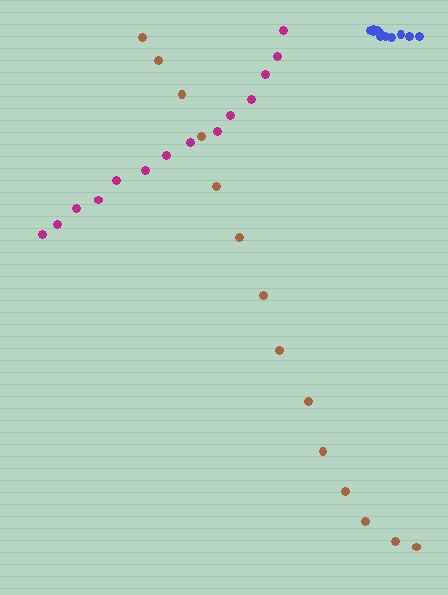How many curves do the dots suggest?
There are 3 distinct paths.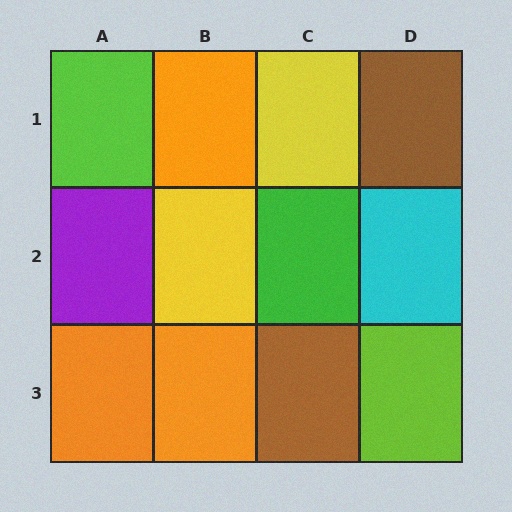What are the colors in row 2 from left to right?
Purple, yellow, green, cyan.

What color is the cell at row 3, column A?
Orange.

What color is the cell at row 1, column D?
Brown.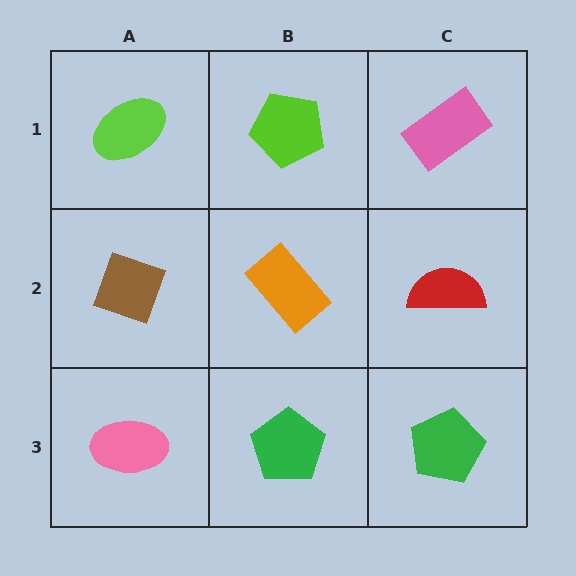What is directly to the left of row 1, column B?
A lime ellipse.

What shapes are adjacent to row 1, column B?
An orange rectangle (row 2, column B), a lime ellipse (row 1, column A), a pink rectangle (row 1, column C).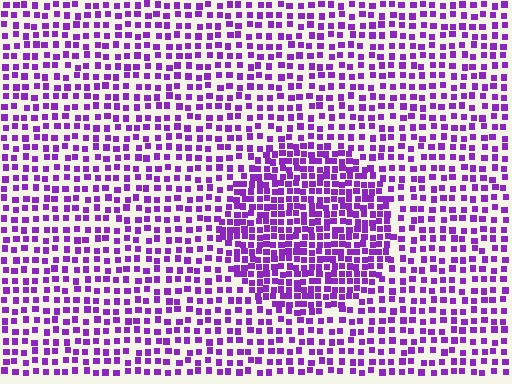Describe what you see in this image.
The image contains small purple elements arranged at two different densities. A circle-shaped region is visible where the elements are more densely packed than the surrounding area.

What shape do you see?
I see a circle.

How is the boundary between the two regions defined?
The boundary is defined by a change in element density (approximately 1.8x ratio). All elements are the same color, size, and shape.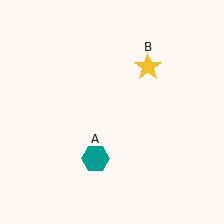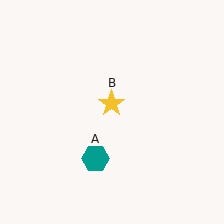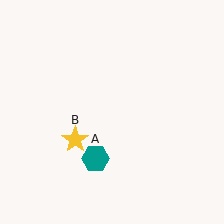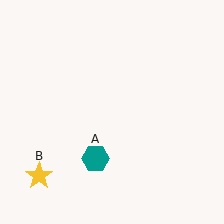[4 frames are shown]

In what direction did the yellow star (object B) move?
The yellow star (object B) moved down and to the left.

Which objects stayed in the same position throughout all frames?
Teal hexagon (object A) remained stationary.